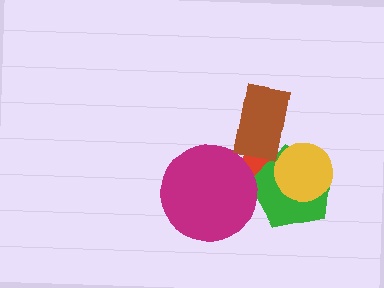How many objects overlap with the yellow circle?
2 objects overlap with the yellow circle.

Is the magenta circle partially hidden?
No, no other shape covers it.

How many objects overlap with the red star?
4 objects overlap with the red star.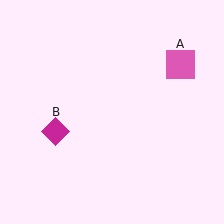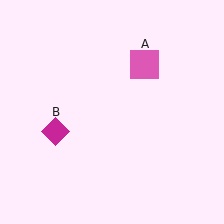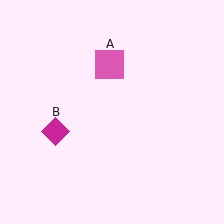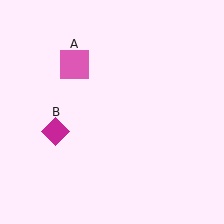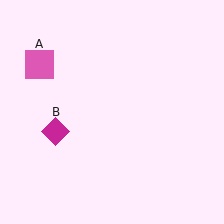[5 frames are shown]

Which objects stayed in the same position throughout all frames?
Magenta diamond (object B) remained stationary.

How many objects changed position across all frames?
1 object changed position: pink square (object A).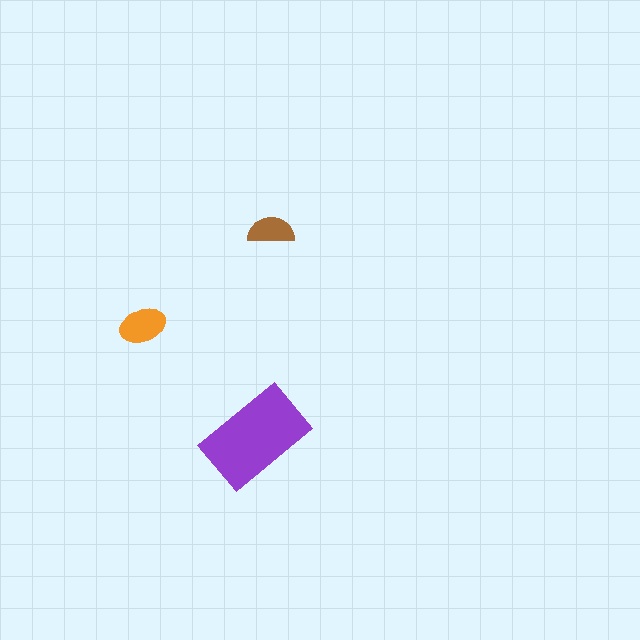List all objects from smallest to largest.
The brown semicircle, the orange ellipse, the purple rectangle.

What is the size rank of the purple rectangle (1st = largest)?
1st.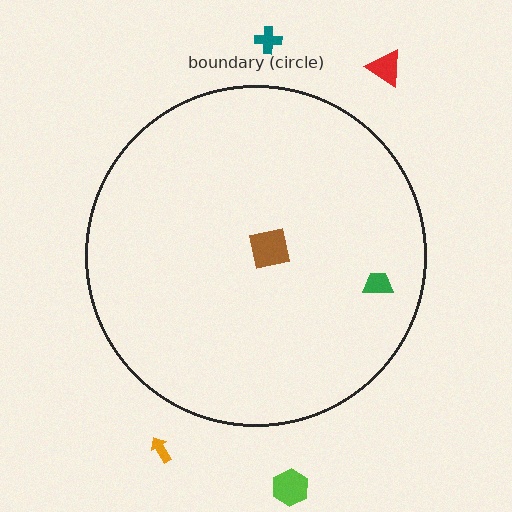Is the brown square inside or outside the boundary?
Inside.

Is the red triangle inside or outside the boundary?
Outside.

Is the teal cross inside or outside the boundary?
Outside.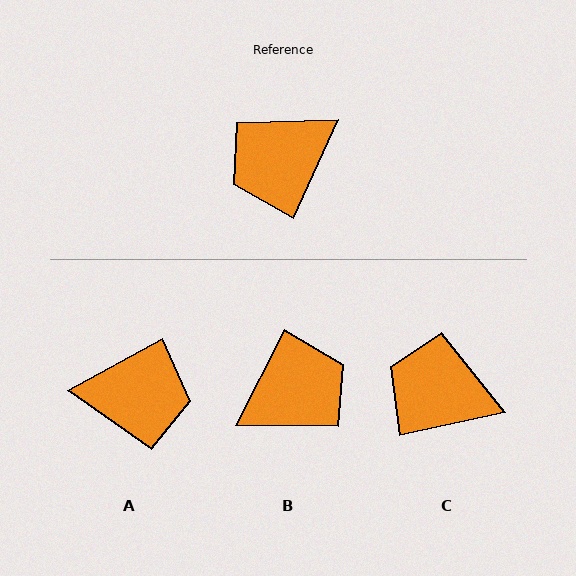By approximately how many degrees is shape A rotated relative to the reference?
Approximately 143 degrees counter-clockwise.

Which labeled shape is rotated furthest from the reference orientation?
B, about 178 degrees away.